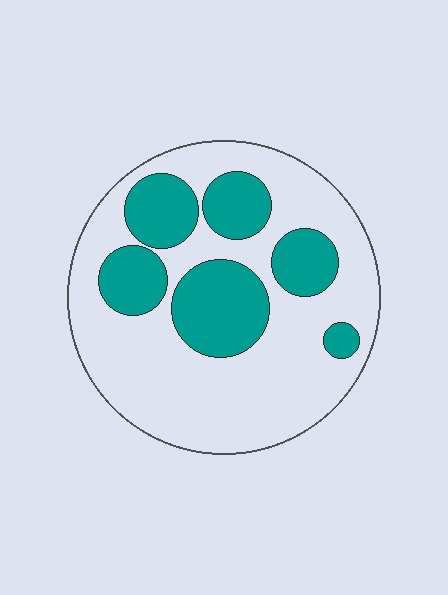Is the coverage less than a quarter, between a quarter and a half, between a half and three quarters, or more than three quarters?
Between a quarter and a half.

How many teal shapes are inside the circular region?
6.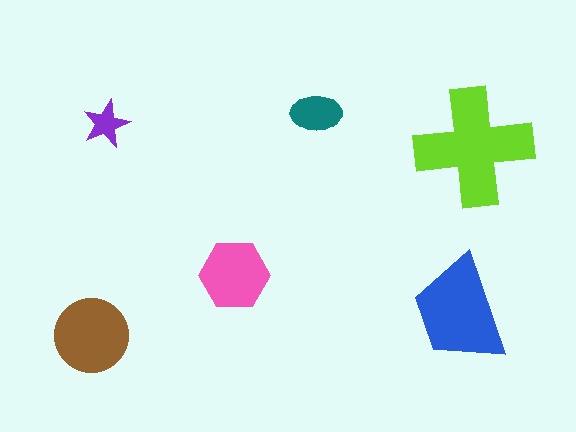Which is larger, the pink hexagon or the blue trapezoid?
The blue trapezoid.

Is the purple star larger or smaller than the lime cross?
Smaller.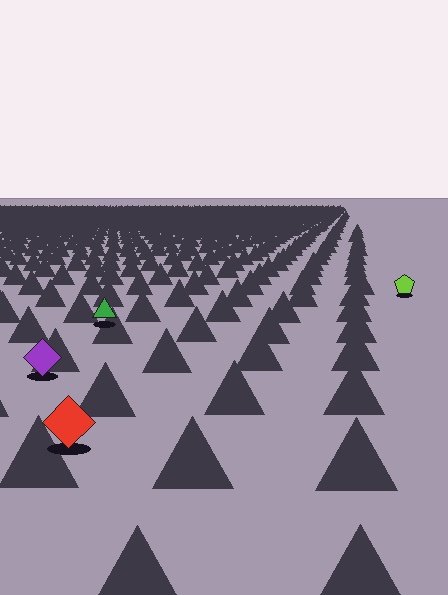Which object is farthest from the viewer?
The lime pentagon is farthest from the viewer. It appears smaller and the ground texture around it is denser.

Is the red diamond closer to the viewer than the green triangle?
Yes. The red diamond is closer — you can tell from the texture gradient: the ground texture is coarser near it.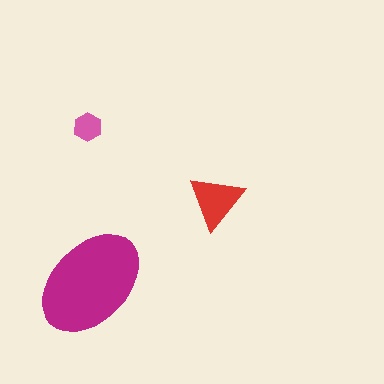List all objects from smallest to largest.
The pink hexagon, the red triangle, the magenta ellipse.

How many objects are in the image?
There are 3 objects in the image.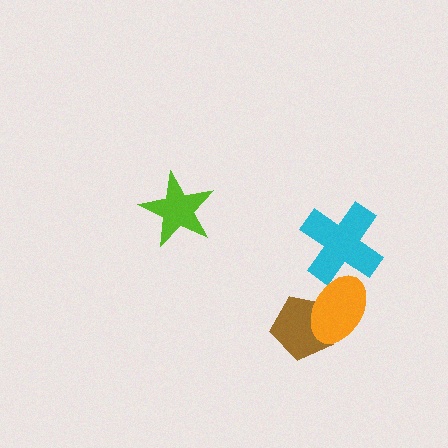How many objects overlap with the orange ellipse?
2 objects overlap with the orange ellipse.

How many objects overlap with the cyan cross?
1 object overlaps with the cyan cross.